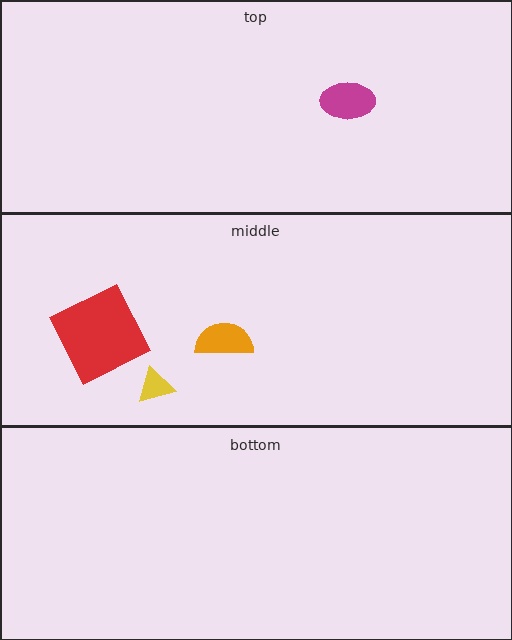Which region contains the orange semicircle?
The middle region.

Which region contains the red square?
The middle region.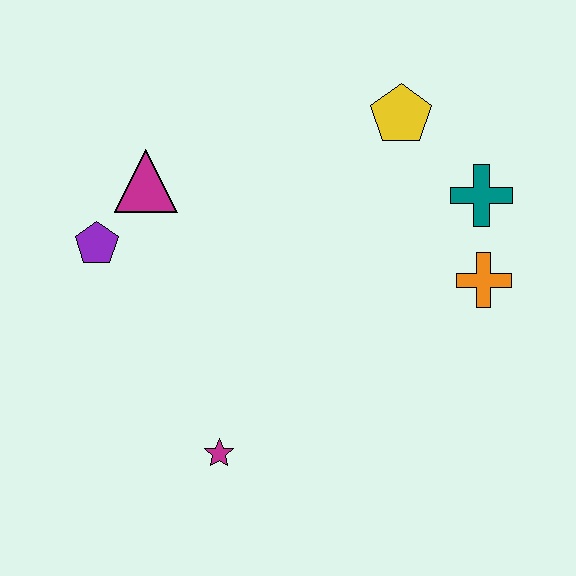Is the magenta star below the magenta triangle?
Yes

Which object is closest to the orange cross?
The teal cross is closest to the orange cross.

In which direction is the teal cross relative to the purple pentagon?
The teal cross is to the right of the purple pentagon.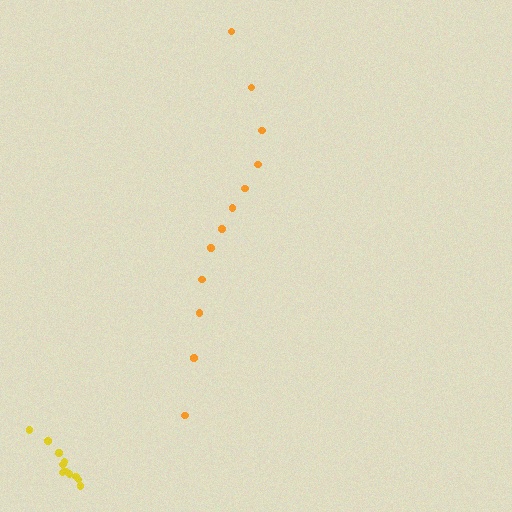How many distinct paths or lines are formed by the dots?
There are 2 distinct paths.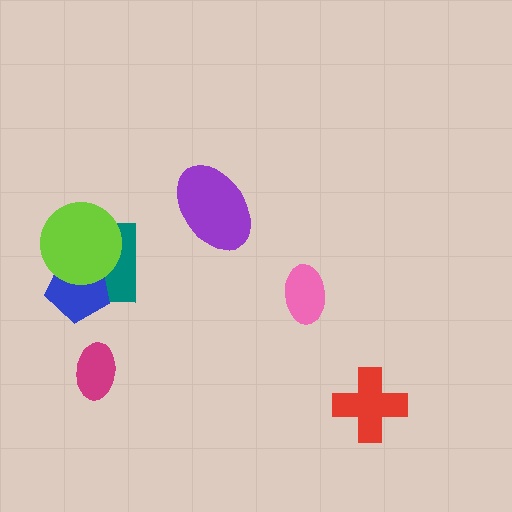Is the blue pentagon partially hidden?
Yes, it is partially covered by another shape.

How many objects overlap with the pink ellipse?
0 objects overlap with the pink ellipse.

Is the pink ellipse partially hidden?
No, no other shape covers it.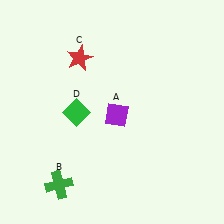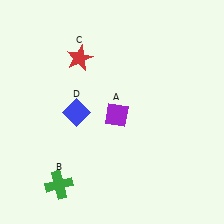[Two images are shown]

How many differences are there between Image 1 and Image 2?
There is 1 difference between the two images.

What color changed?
The diamond (D) changed from green in Image 1 to blue in Image 2.